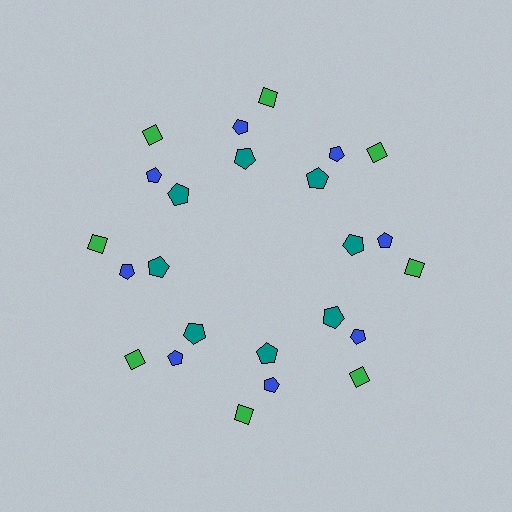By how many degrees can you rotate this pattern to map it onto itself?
The pattern maps onto itself every 45 degrees of rotation.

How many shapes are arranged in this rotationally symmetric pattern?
There are 24 shapes, arranged in 8 groups of 3.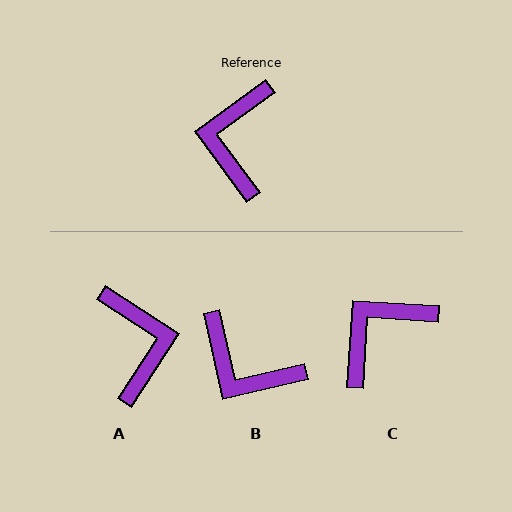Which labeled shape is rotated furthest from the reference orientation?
A, about 159 degrees away.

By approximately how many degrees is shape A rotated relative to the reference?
Approximately 159 degrees clockwise.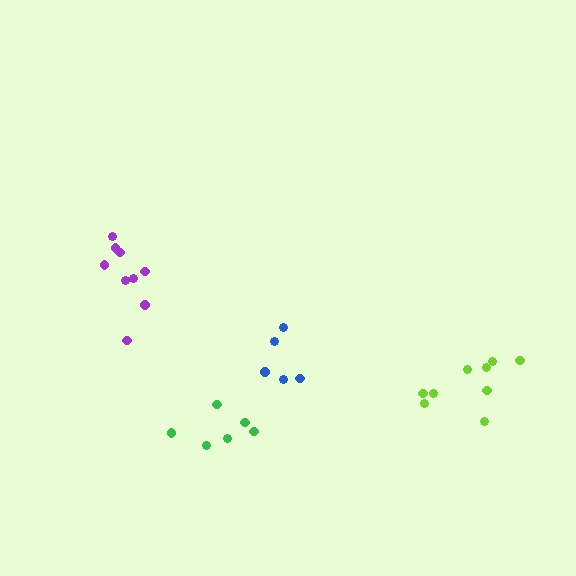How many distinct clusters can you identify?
There are 4 distinct clusters.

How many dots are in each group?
Group 1: 5 dots, Group 2: 6 dots, Group 3: 9 dots, Group 4: 9 dots (29 total).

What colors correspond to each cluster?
The clusters are colored: blue, green, lime, purple.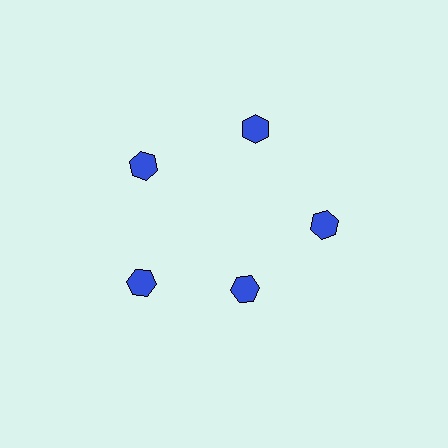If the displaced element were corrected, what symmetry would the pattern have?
It would have 5-fold rotational symmetry — the pattern would map onto itself every 72 degrees.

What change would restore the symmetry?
The symmetry would be restored by moving it outward, back onto the ring so that all 5 hexagons sit at equal angles and equal distance from the center.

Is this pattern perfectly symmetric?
No. The 5 blue hexagons are arranged in a ring, but one element near the 5 o'clock position is pulled inward toward the center, breaking the 5-fold rotational symmetry.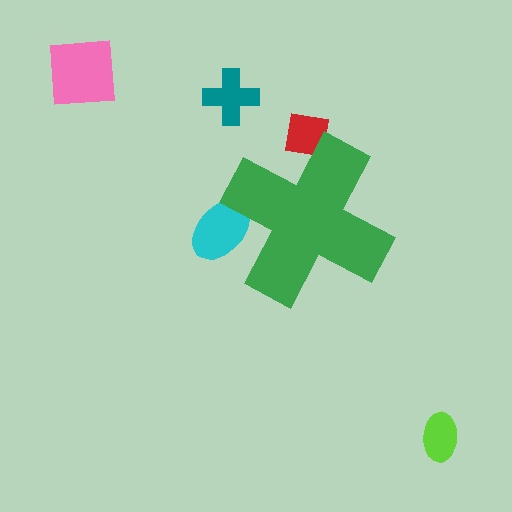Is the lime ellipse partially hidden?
No, the lime ellipse is fully visible.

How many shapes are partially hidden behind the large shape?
2 shapes are partially hidden.